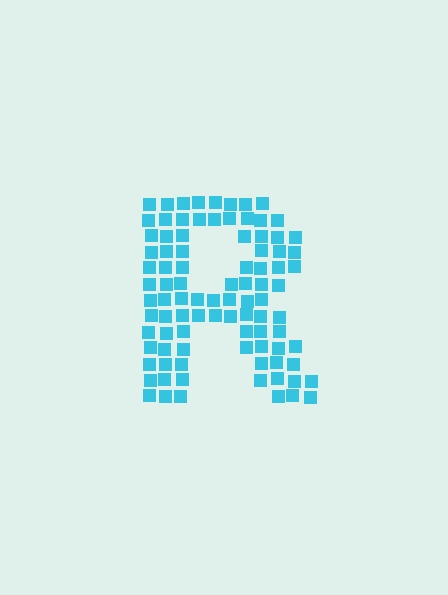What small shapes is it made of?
It is made of small squares.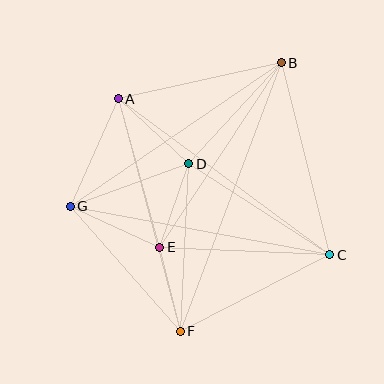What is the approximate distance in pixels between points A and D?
The distance between A and D is approximately 96 pixels.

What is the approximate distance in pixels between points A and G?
The distance between A and G is approximately 118 pixels.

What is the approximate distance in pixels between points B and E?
The distance between B and E is approximately 221 pixels.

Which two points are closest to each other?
Points E and F are closest to each other.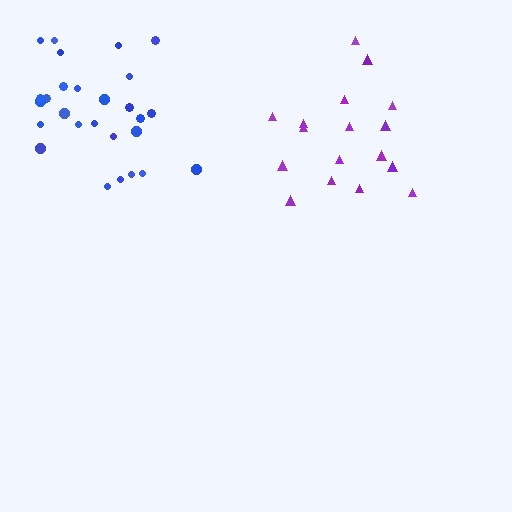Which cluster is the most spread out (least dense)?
Purple.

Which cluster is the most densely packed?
Blue.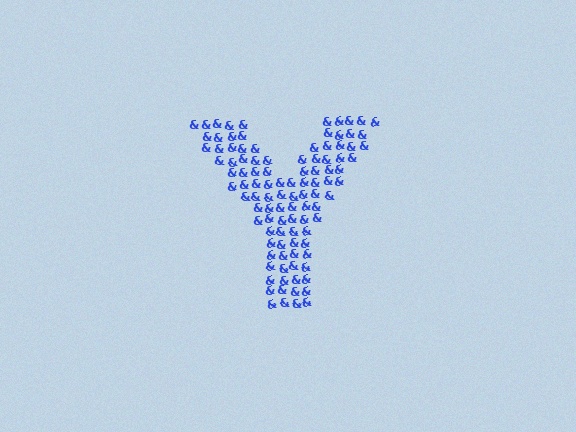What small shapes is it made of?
It is made of small ampersands.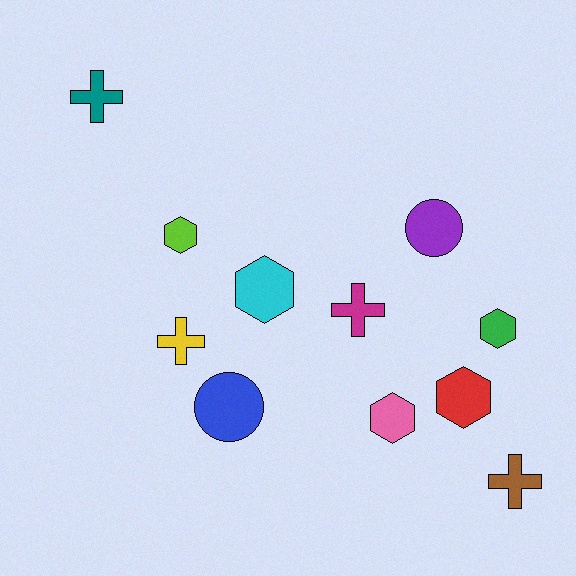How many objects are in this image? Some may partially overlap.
There are 11 objects.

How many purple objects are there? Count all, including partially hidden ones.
There is 1 purple object.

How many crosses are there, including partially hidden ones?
There are 4 crosses.